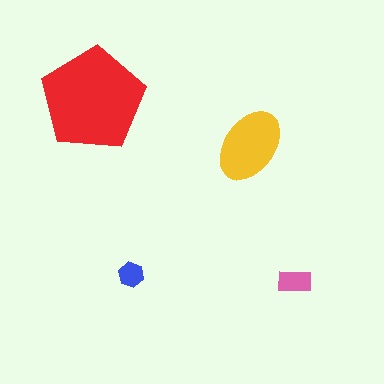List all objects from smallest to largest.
The blue hexagon, the pink rectangle, the yellow ellipse, the red pentagon.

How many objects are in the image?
There are 4 objects in the image.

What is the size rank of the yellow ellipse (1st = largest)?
2nd.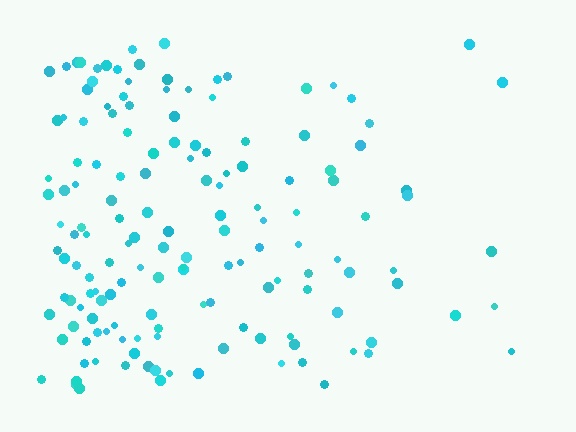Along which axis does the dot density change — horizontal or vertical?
Horizontal.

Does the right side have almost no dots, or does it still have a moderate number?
Still a moderate number, just noticeably fewer than the left.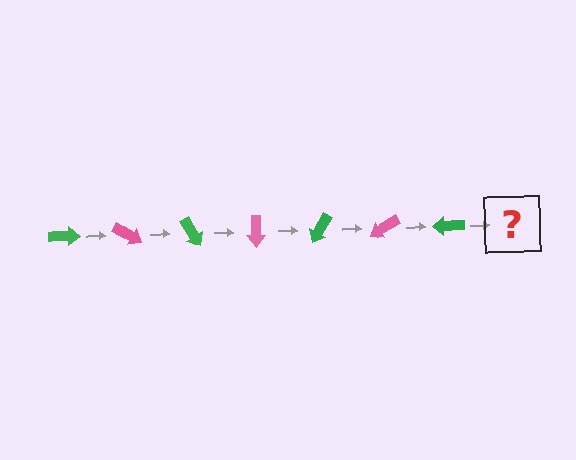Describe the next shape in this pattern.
It should be a pink arrow, rotated 210 degrees from the start.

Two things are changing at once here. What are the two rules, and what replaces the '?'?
The two rules are that it rotates 30 degrees each step and the color cycles through green and pink. The '?' should be a pink arrow, rotated 210 degrees from the start.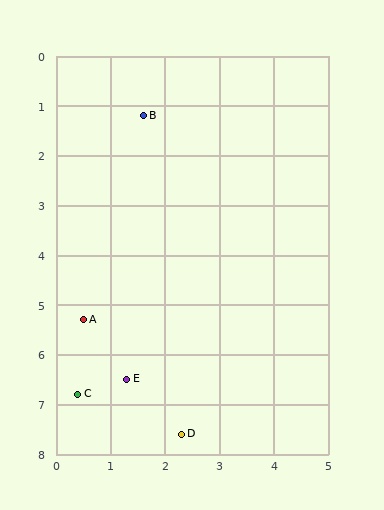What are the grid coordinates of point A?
Point A is at approximately (0.5, 5.3).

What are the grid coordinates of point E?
Point E is at approximately (1.3, 6.5).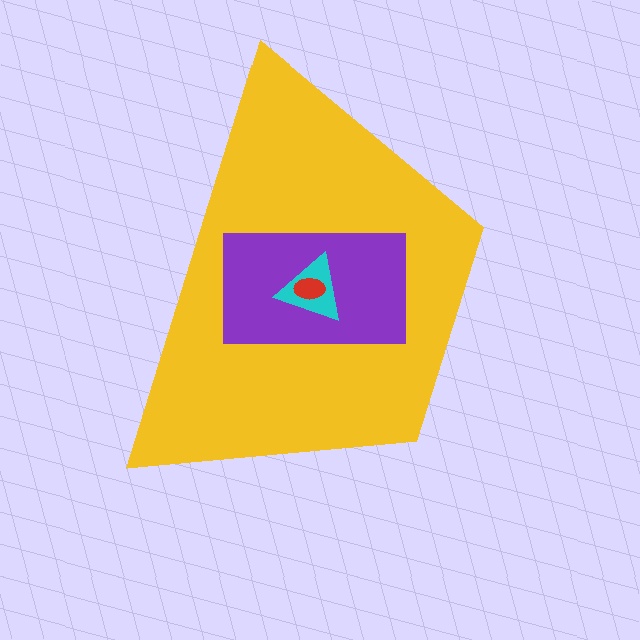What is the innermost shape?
The red ellipse.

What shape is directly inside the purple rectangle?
The cyan triangle.